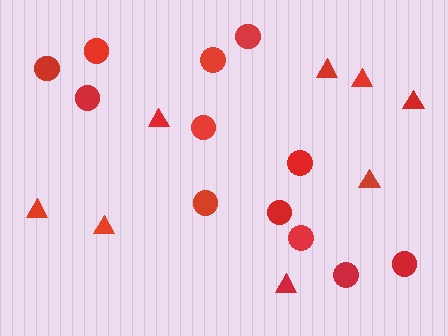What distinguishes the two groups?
There are 2 groups: one group of circles (12) and one group of triangles (8).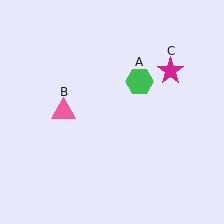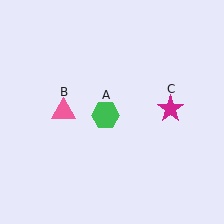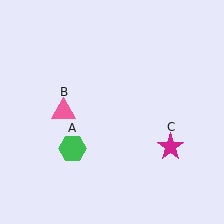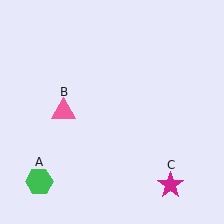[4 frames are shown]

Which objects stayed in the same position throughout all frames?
Pink triangle (object B) remained stationary.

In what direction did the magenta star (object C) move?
The magenta star (object C) moved down.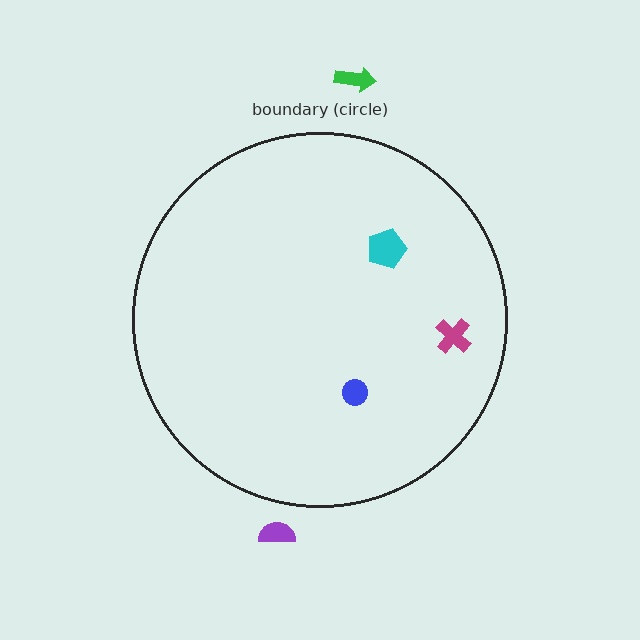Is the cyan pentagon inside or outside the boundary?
Inside.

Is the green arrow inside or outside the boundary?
Outside.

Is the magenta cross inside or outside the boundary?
Inside.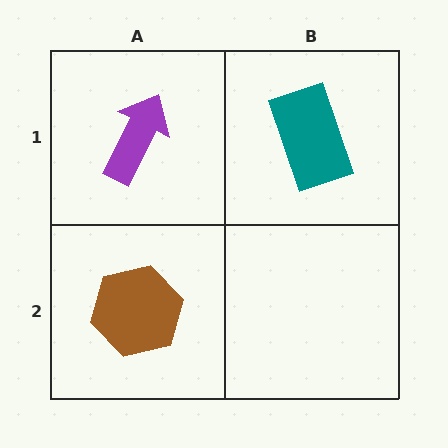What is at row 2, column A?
A brown hexagon.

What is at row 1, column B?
A teal rectangle.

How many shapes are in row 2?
1 shape.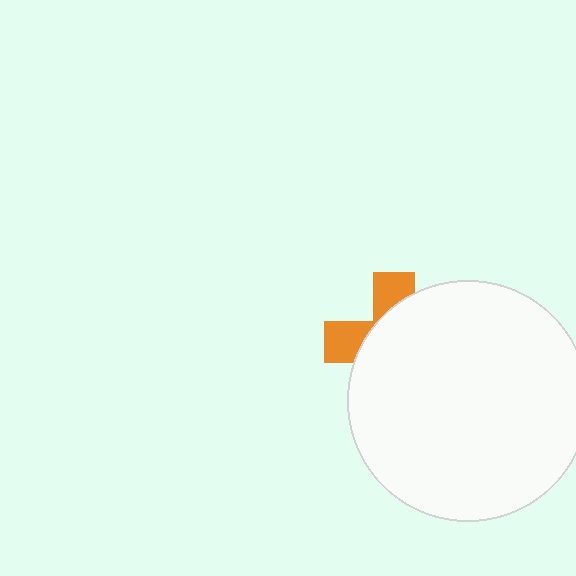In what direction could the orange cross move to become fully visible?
The orange cross could move toward the upper-left. That would shift it out from behind the white circle entirely.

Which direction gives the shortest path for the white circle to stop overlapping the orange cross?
Moving toward the lower-right gives the shortest separation.